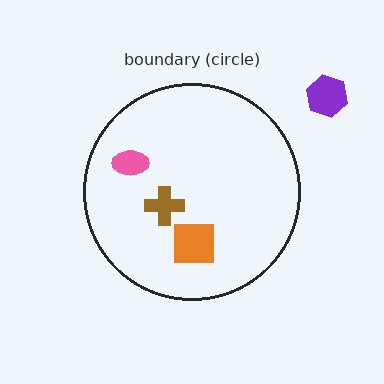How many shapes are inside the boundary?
3 inside, 1 outside.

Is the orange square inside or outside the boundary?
Inside.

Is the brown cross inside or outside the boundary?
Inside.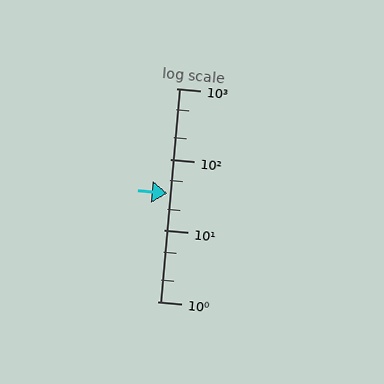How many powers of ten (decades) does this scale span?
The scale spans 3 decades, from 1 to 1000.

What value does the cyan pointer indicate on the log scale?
The pointer indicates approximately 33.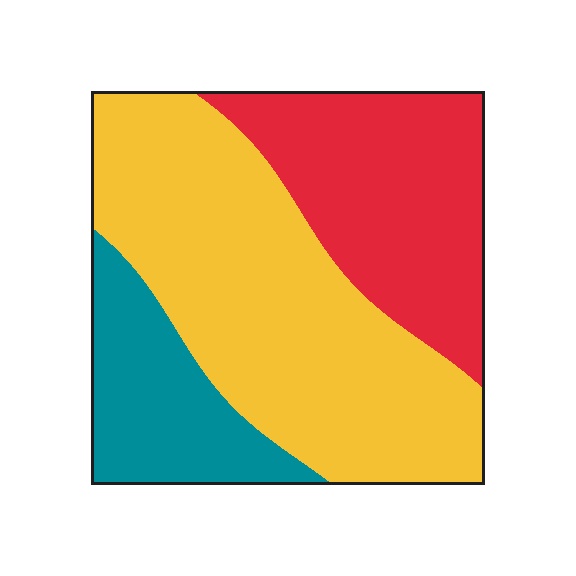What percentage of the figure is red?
Red covers around 30% of the figure.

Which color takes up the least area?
Teal, at roughly 20%.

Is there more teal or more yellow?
Yellow.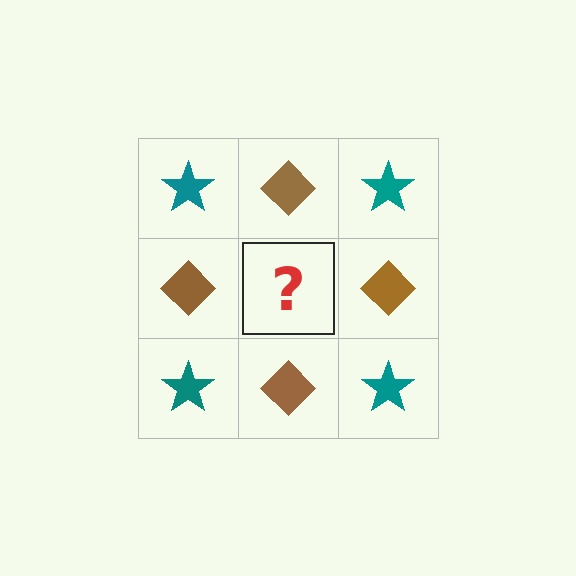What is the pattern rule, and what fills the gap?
The rule is that it alternates teal star and brown diamond in a checkerboard pattern. The gap should be filled with a teal star.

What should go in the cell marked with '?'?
The missing cell should contain a teal star.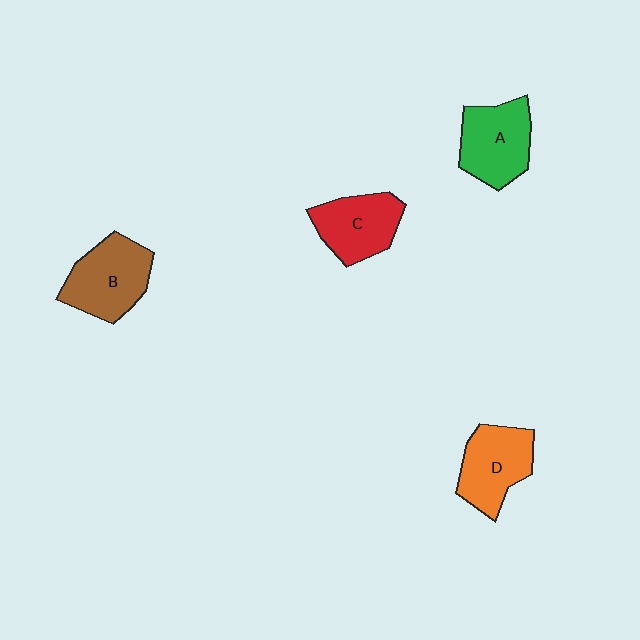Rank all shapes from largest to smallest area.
From largest to smallest: B (brown), A (green), D (orange), C (red).